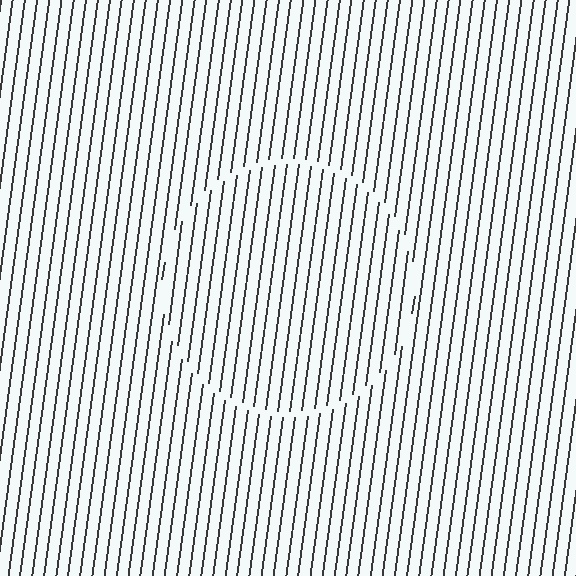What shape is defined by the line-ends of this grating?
An illusory circle. The interior of the shape contains the same grating, shifted by half a period — the contour is defined by the phase discontinuity where line-ends from the inner and outer gratings abut.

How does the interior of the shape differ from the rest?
The interior of the shape contains the same grating, shifted by half a period — the contour is defined by the phase discontinuity where line-ends from the inner and outer gratings abut.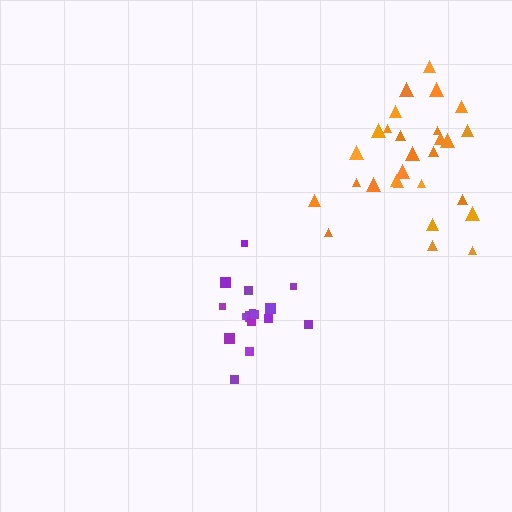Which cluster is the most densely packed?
Purple.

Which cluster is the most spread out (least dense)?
Orange.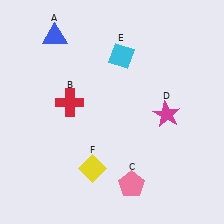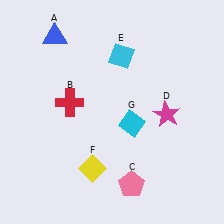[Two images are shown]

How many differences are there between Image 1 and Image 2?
There is 1 difference between the two images.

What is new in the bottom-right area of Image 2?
A cyan diamond (G) was added in the bottom-right area of Image 2.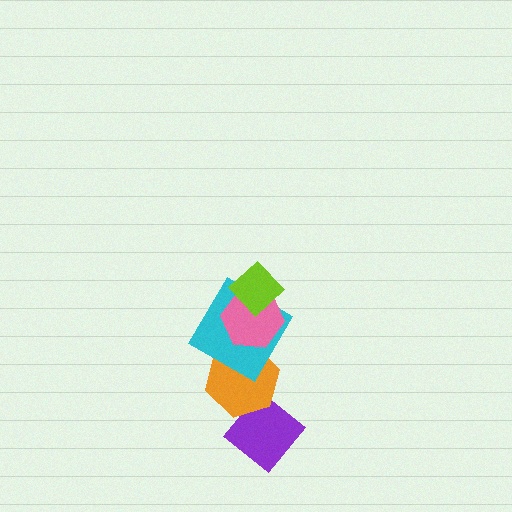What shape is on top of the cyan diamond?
The pink hexagon is on top of the cyan diamond.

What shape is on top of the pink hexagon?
The lime diamond is on top of the pink hexagon.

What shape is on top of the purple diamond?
The orange hexagon is on top of the purple diamond.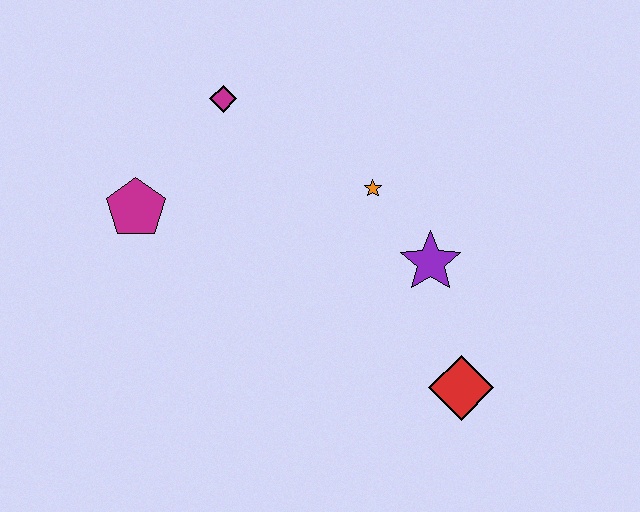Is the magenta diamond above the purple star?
Yes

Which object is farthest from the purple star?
The magenta pentagon is farthest from the purple star.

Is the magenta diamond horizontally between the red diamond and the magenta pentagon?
Yes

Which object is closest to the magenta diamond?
The magenta pentagon is closest to the magenta diamond.